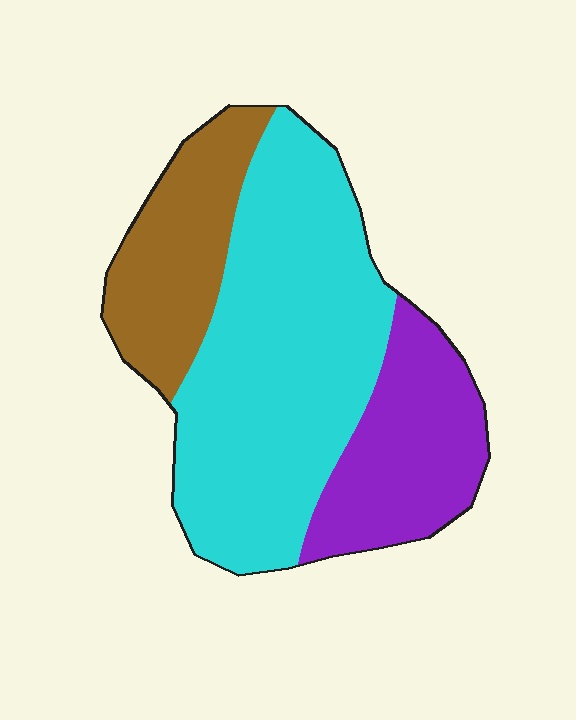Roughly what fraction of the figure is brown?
Brown takes up about one fifth (1/5) of the figure.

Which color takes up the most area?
Cyan, at roughly 55%.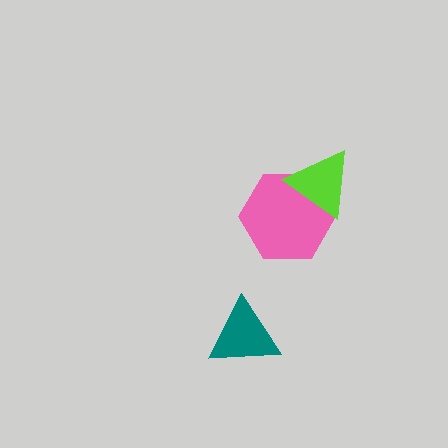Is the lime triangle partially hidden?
No, no other shape covers it.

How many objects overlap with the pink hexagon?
1 object overlaps with the pink hexagon.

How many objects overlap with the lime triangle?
1 object overlaps with the lime triangle.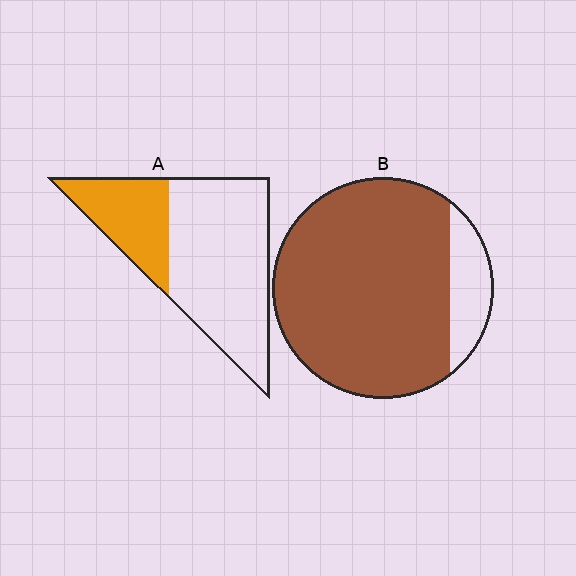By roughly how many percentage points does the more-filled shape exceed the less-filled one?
By roughly 55 percentage points (B over A).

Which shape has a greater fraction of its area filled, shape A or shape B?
Shape B.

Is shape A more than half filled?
No.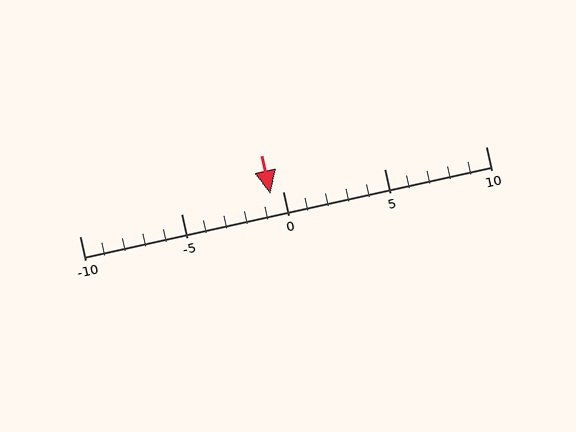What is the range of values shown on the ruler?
The ruler shows values from -10 to 10.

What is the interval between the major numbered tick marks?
The major tick marks are spaced 5 units apart.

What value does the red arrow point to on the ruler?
The red arrow points to approximately -1.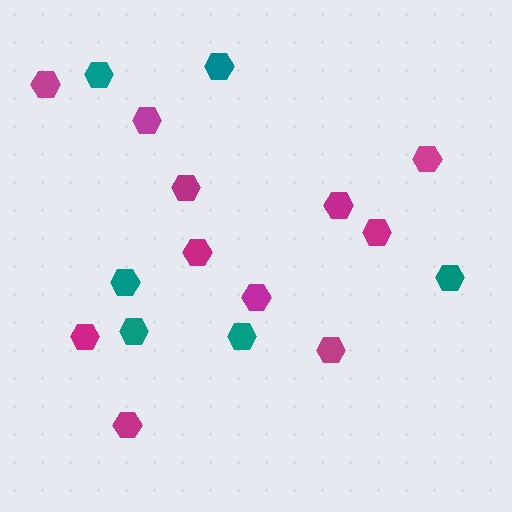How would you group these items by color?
There are 2 groups: one group of magenta hexagons (11) and one group of teal hexagons (6).